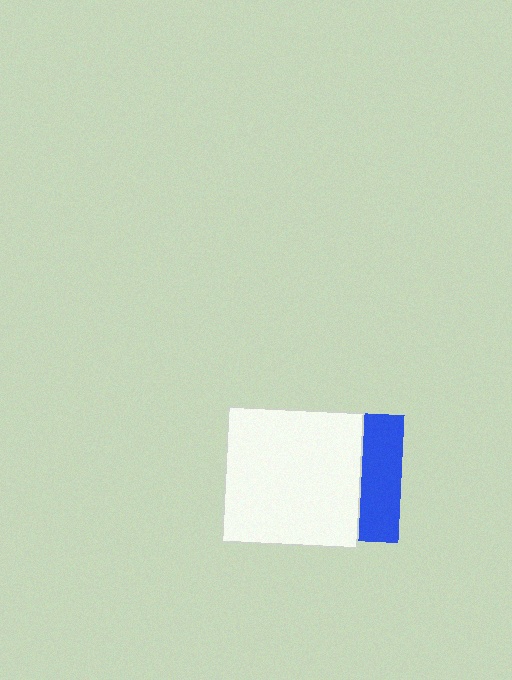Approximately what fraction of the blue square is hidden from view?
Roughly 69% of the blue square is hidden behind the white square.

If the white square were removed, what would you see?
You would see the complete blue square.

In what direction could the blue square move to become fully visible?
The blue square could move right. That would shift it out from behind the white square entirely.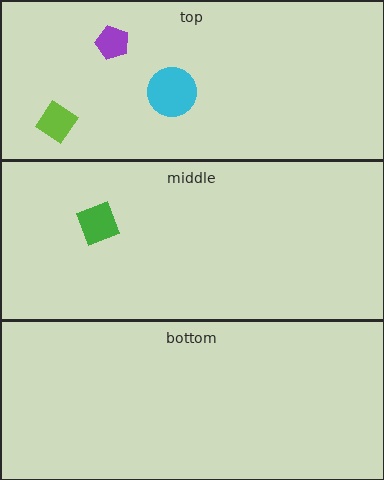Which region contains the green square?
The middle region.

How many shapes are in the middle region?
1.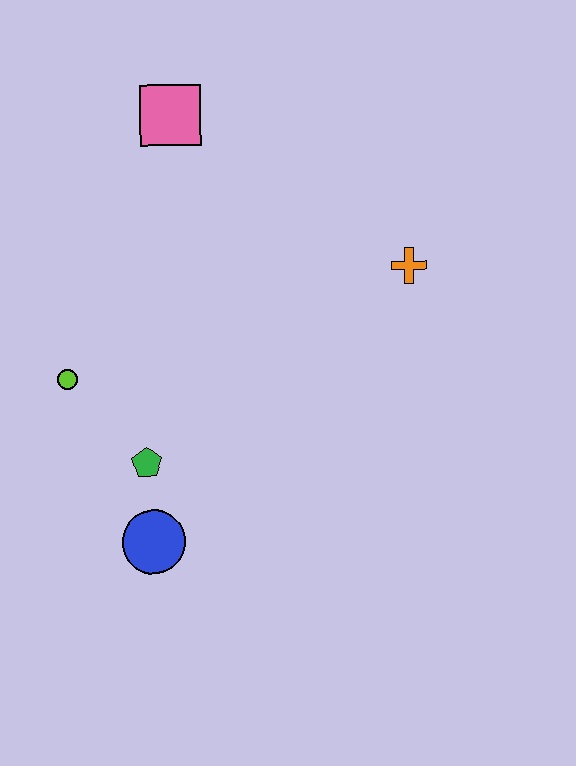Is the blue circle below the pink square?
Yes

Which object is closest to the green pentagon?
The blue circle is closest to the green pentagon.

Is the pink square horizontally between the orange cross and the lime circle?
Yes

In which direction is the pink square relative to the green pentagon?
The pink square is above the green pentagon.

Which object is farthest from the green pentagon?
The pink square is farthest from the green pentagon.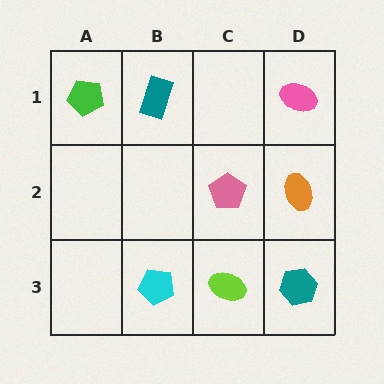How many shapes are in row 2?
2 shapes.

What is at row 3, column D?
A teal hexagon.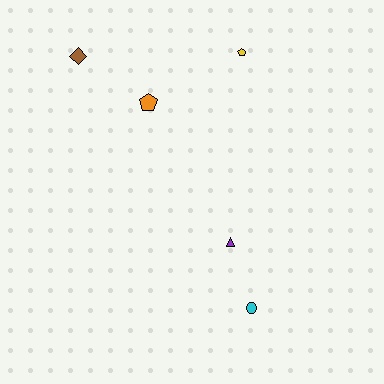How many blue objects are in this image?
There are no blue objects.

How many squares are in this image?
There are no squares.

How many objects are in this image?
There are 5 objects.